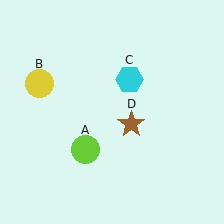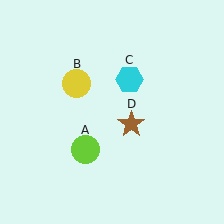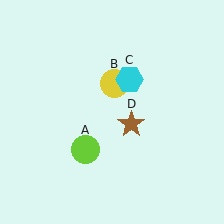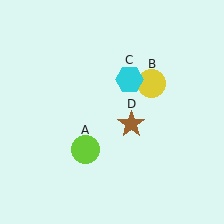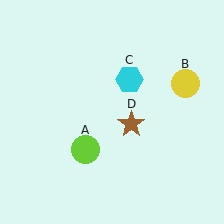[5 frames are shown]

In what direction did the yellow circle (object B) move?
The yellow circle (object B) moved right.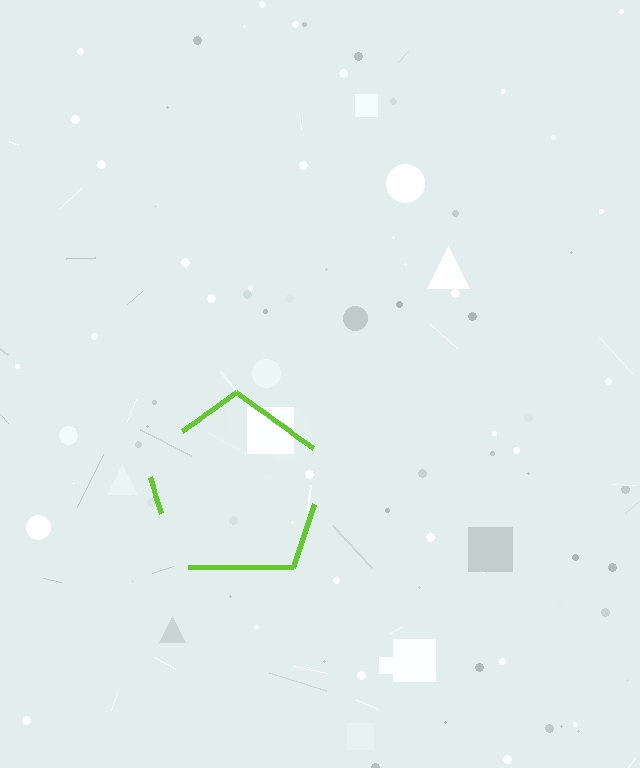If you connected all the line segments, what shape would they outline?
They would outline a pentagon.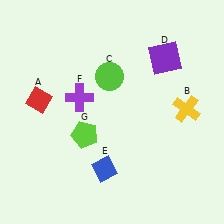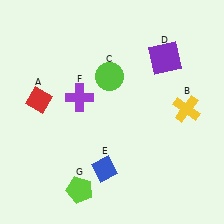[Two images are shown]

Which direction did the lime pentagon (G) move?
The lime pentagon (G) moved down.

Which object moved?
The lime pentagon (G) moved down.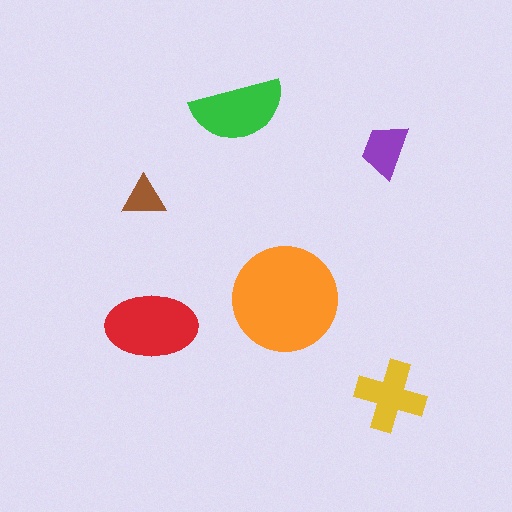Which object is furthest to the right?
The yellow cross is rightmost.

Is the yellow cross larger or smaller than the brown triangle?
Larger.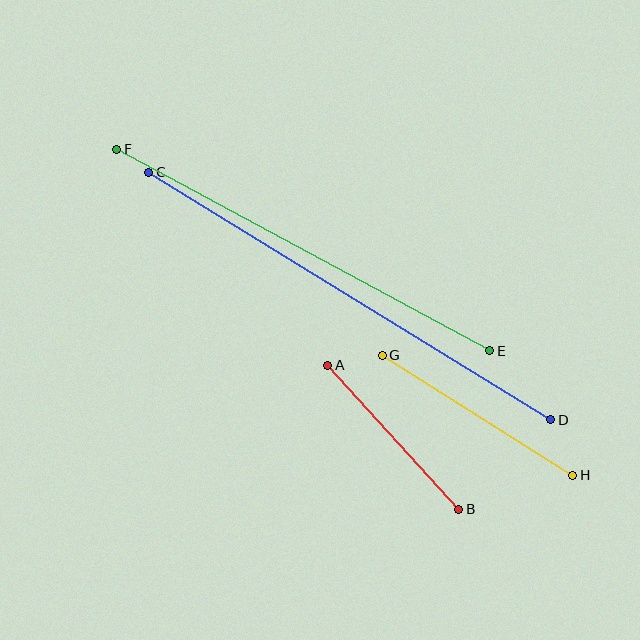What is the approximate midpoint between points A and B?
The midpoint is at approximately (393, 437) pixels.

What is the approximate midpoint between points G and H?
The midpoint is at approximately (478, 415) pixels.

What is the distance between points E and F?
The distance is approximately 424 pixels.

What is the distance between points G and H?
The distance is approximately 225 pixels.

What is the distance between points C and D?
The distance is approximately 472 pixels.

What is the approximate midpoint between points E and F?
The midpoint is at approximately (303, 250) pixels.